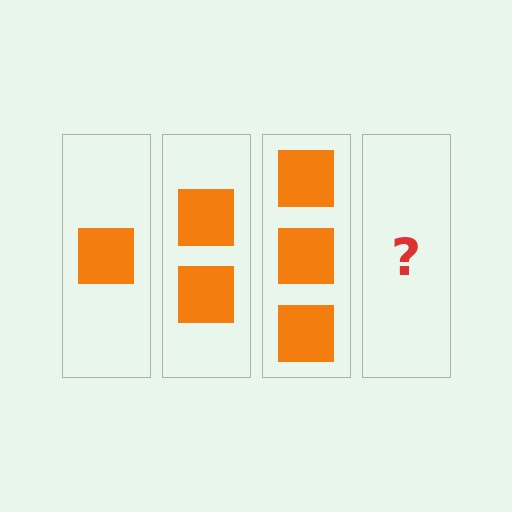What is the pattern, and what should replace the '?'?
The pattern is that each step adds one more square. The '?' should be 4 squares.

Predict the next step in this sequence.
The next step is 4 squares.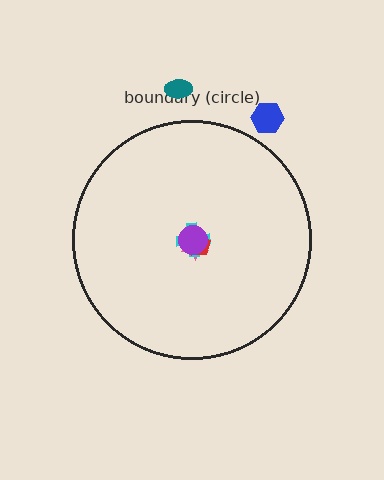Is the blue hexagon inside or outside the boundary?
Outside.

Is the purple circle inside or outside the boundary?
Inside.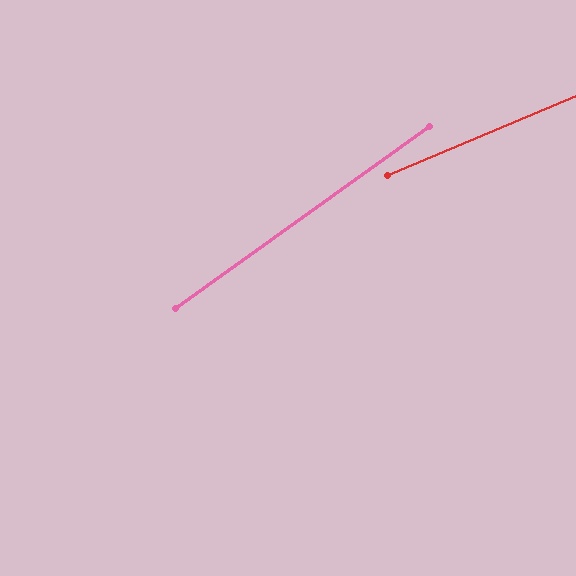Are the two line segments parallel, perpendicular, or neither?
Neither parallel nor perpendicular — they differ by about 13°.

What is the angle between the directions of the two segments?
Approximately 13 degrees.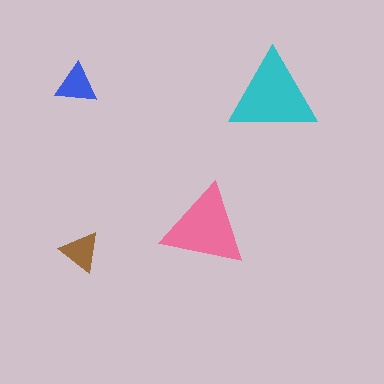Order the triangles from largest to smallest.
the cyan one, the pink one, the blue one, the brown one.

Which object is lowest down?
The brown triangle is bottommost.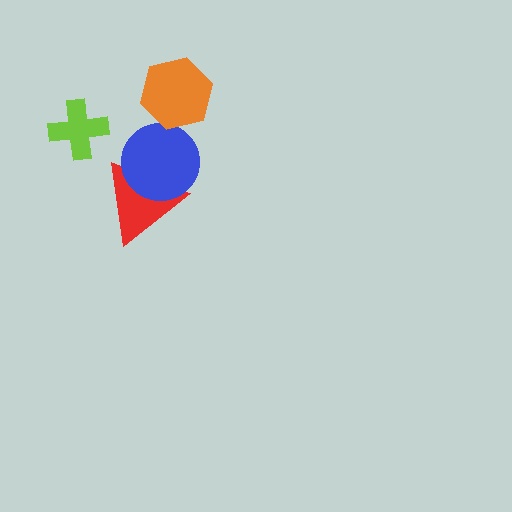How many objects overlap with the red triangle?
1 object overlaps with the red triangle.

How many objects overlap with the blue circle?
1 object overlaps with the blue circle.